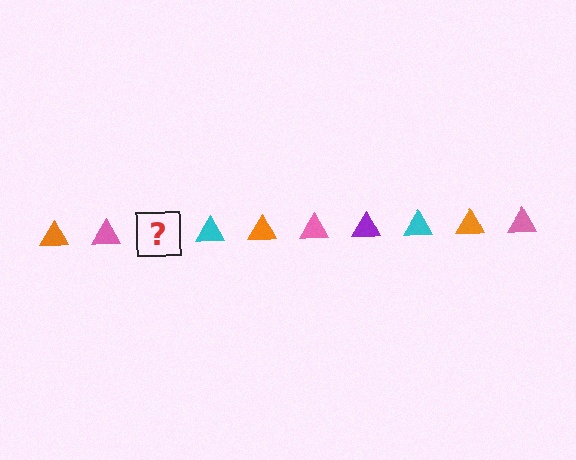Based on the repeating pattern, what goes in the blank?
The blank should be a purple triangle.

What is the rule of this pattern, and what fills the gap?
The rule is that the pattern cycles through orange, pink, purple, cyan triangles. The gap should be filled with a purple triangle.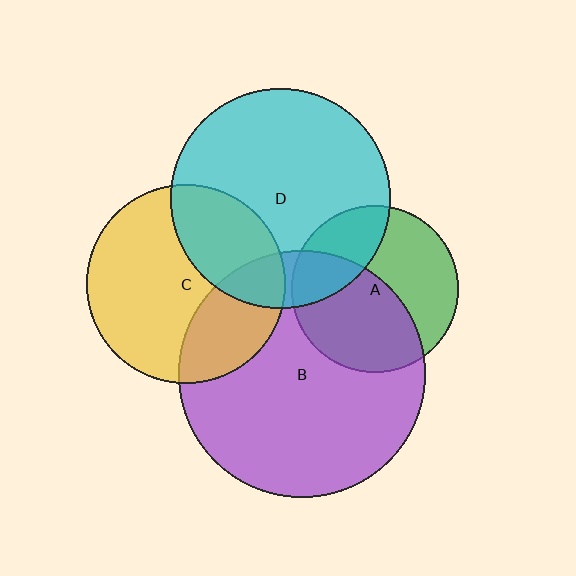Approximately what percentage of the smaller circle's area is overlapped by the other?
Approximately 15%.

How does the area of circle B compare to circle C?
Approximately 1.5 times.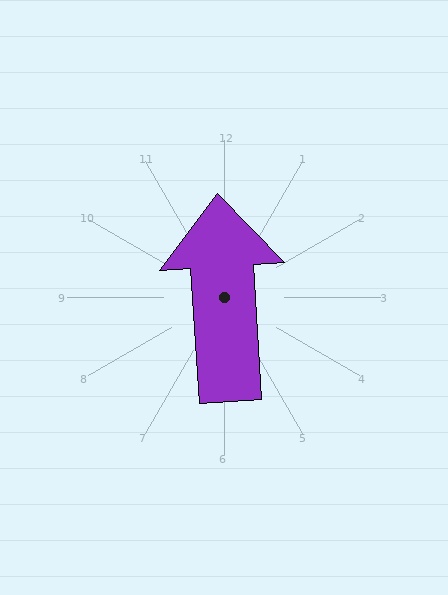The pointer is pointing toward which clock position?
Roughly 12 o'clock.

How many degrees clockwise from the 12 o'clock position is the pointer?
Approximately 357 degrees.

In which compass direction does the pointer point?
North.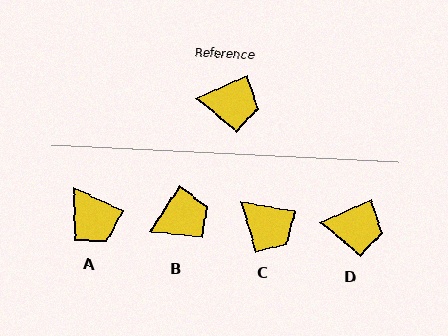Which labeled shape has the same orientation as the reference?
D.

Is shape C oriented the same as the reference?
No, it is off by about 33 degrees.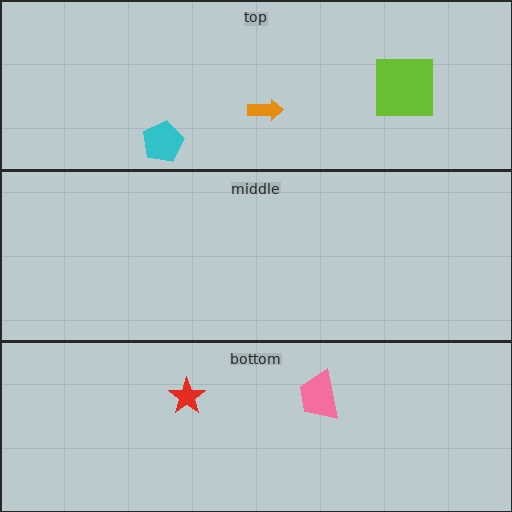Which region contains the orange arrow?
The top region.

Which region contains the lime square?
The top region.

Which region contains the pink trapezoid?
The bottom region.